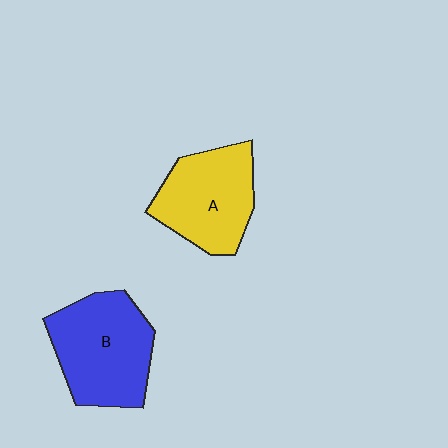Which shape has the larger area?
Shape B (blue).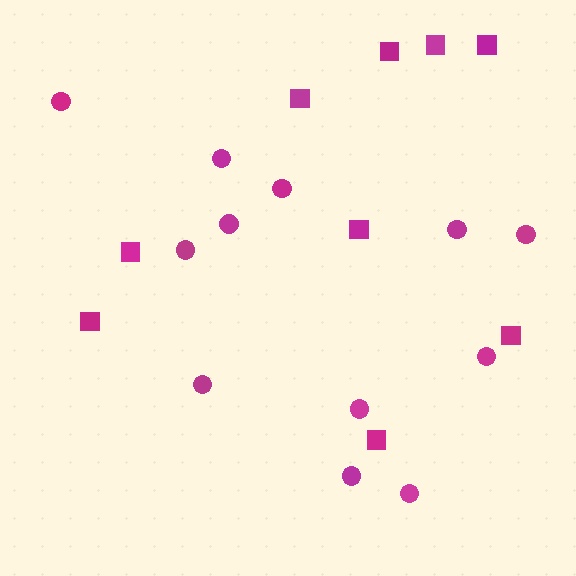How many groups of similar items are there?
There are 2 groups: one group of circles (12) and one group of squares (9).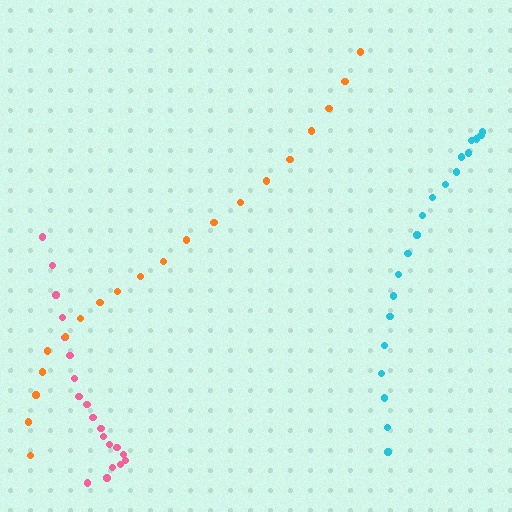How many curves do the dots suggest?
There are 3 distinct paths.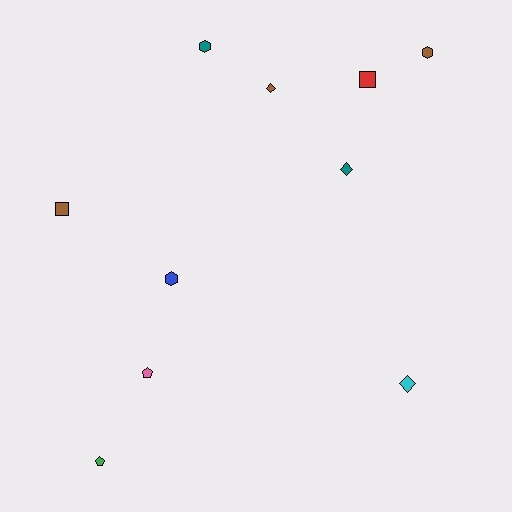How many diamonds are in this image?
There are 3 diamonds.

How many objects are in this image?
There are 10 objects.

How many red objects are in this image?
There is 1 red object.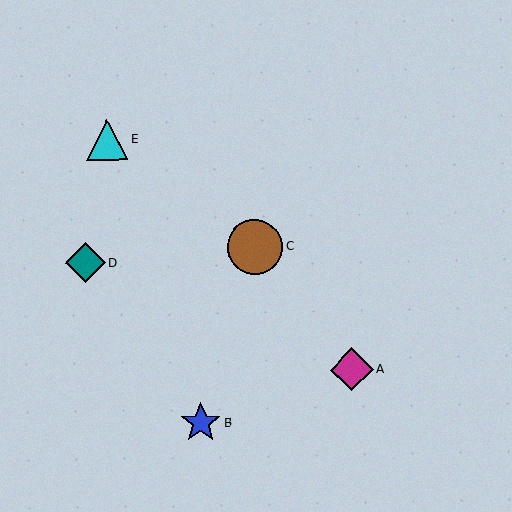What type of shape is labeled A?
Shape A is a magenta diamond.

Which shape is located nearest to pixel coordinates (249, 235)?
The brown circle (labeled C) at (255, 247) is nearest to that location.